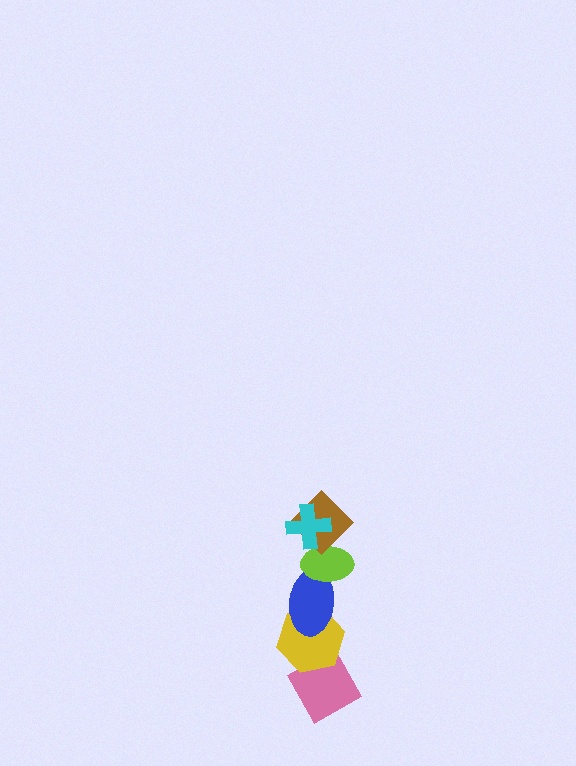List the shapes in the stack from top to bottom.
From top to bottom: the cyan cross, the brown diamond, the lime ellipse, the blue ellipse, the yellow hexagon, the pink diamond.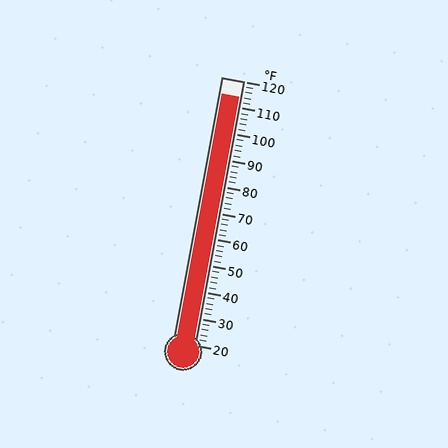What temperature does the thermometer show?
The thermometer shows approximately 114°F.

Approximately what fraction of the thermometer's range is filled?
The thermometer is filled to approximately 95% of its range.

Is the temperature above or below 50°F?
The temperature is above 50°F.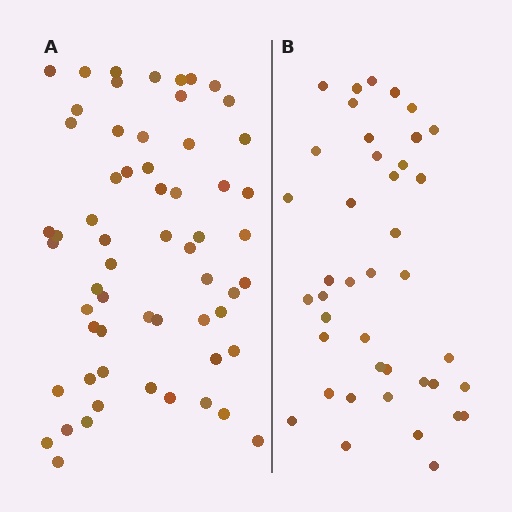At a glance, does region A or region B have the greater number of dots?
Region A (the left region) has more dots.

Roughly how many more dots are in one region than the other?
Region A has approximately 20 more dots than region B.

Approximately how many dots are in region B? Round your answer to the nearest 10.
About 40 dots. (The exact count is 41, which rounds to 40.)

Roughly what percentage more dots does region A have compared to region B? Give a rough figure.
About 45% more.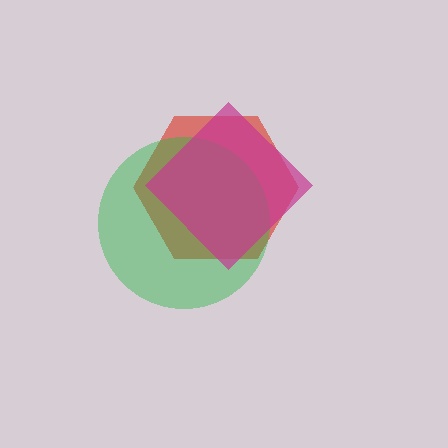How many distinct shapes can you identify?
There are 3 distinct shapes: a red hexagon, a green circle, a magenta diamond.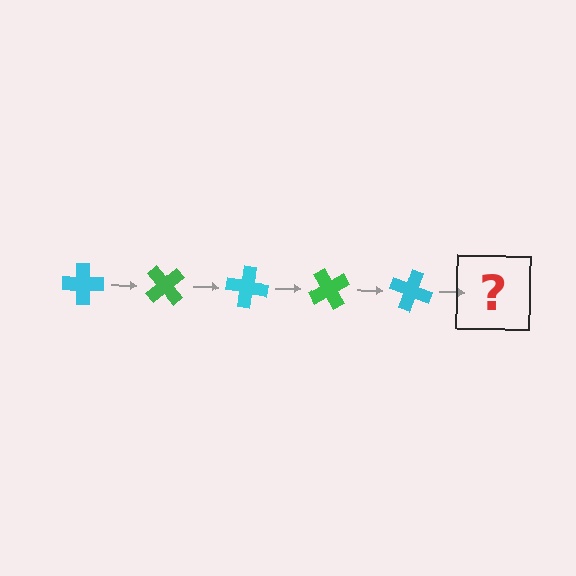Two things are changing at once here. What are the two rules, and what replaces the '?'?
The two rules are that it rotates 50 degrees each step and the color cycles through cyan and green. The '?' should be a green cross, rotated 250 degrees from the start.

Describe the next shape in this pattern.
It should be a green cross, rotated 250 degrees from the start.